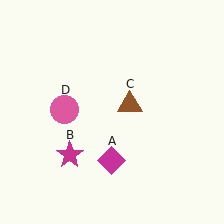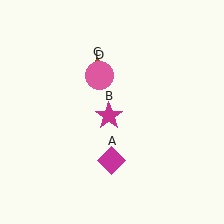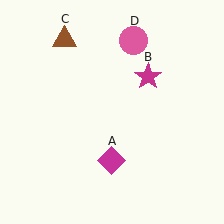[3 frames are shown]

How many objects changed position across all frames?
3 objects changed position: magenta star (object B), brown triangle (object C), pink circle (object D).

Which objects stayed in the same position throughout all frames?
Magenta diamond (object A) remained stationary.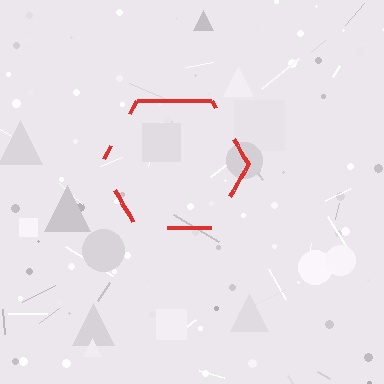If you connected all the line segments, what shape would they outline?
They would outline a hexagon.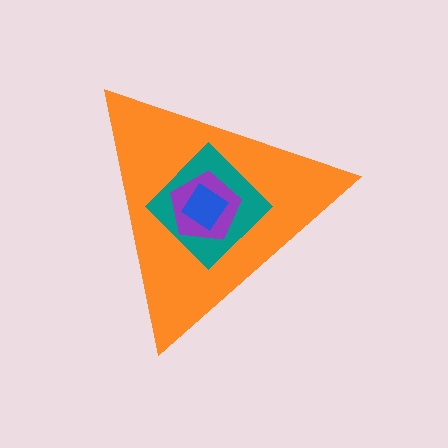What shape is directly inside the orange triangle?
The teal diamond.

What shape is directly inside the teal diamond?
The purple pentagon.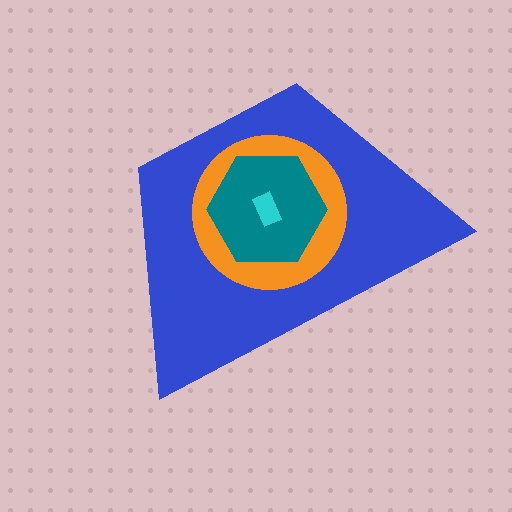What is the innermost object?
The cyan rectangle.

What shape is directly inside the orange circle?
The teal hexagon.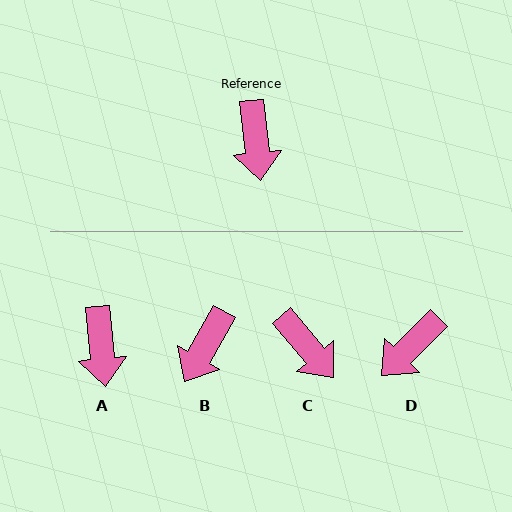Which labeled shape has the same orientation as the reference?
A.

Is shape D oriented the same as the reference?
No, it is off by about 51 degrees.